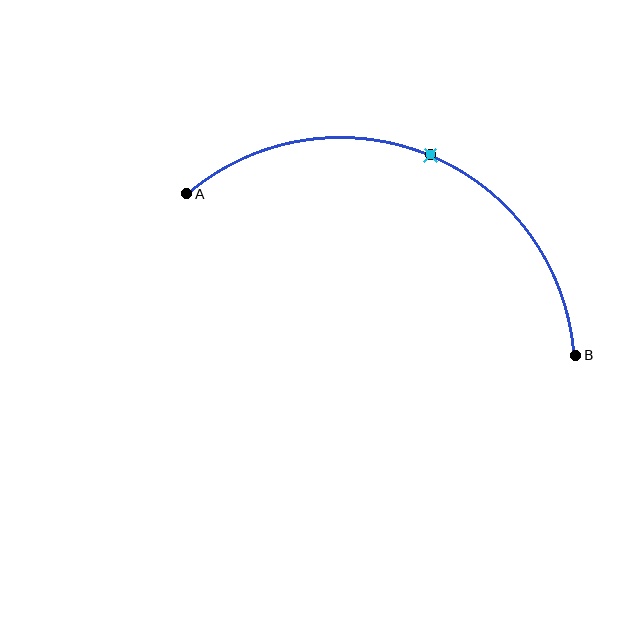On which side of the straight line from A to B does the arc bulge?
The arc bulges above the straight line connecting A and B.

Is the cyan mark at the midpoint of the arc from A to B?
Yes. The cyan mark lies on the arc at equal arc-length from both A and B — it is the arc midpoint.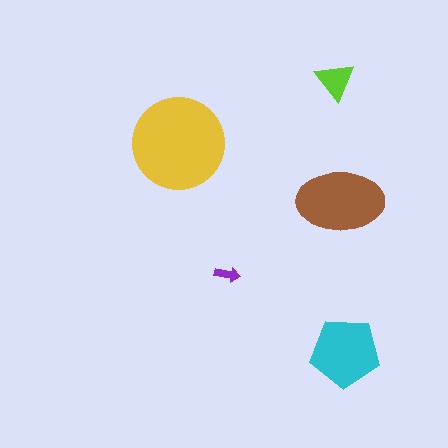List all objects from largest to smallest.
The yellow circle, the brown ellipse, the cyan pentagon, the lime triangle, the purple arrow.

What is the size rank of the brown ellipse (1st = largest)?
2nd.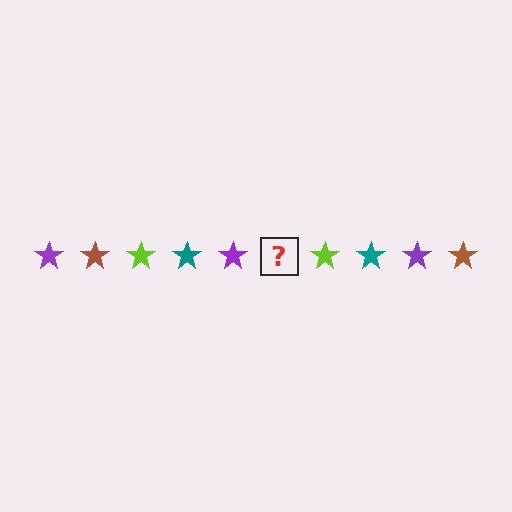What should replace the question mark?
The question mark should be replaced with a brown star.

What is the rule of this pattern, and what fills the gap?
The rule is that the pattern cycles through purple, brown, lime, teal stars. The gap should be filled with a brown star.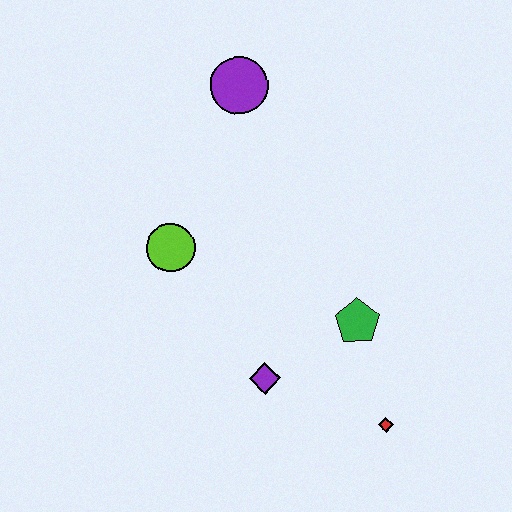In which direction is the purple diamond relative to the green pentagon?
The purple diamond is to the left of the green pentagon.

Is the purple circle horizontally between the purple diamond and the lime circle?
Yes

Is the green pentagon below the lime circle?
Yes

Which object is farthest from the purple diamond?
The purple circle is farthest from the purple diamond.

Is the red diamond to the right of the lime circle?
Yes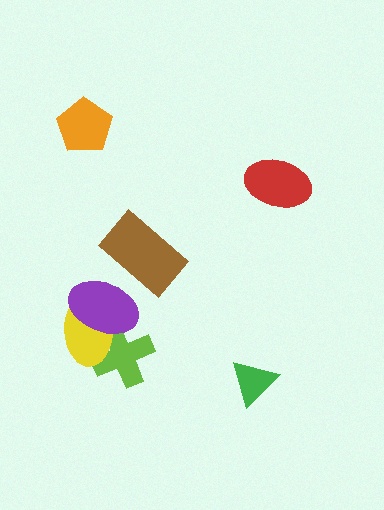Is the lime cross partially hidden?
Yes, it is partially covered by another shape.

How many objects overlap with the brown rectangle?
1 object overlaps with the brown rectangle.